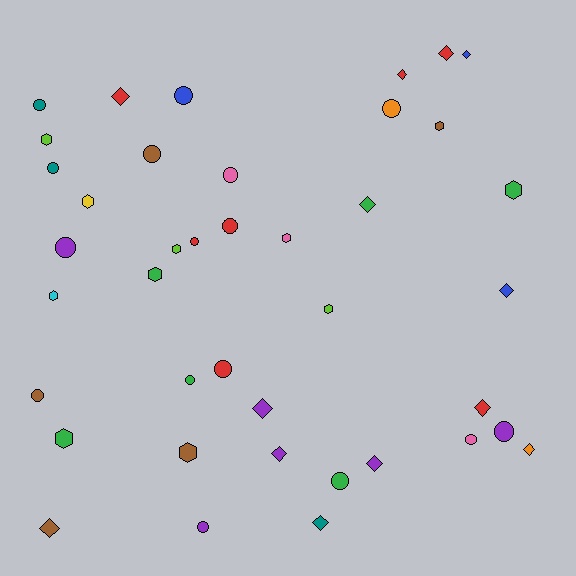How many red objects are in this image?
There are 7 red objects.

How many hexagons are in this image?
There are 11 hexagons.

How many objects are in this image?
There are 40 objects.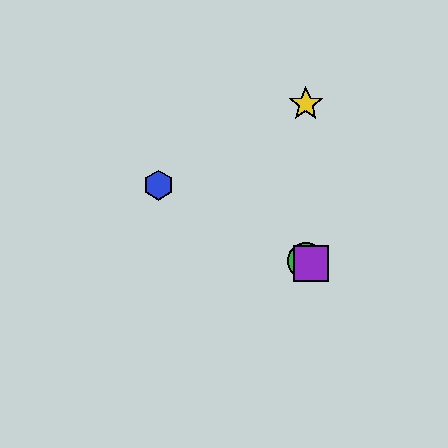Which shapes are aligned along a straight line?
The red hexagon, the blue hexagon, the green circle, the purple square are aligned along a straight line.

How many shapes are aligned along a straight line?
4 shapes (the red hexagon, the blue hexagon, the green circle, the purple square) are aligned along a straight line.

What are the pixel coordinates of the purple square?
The purple square is at (311, 264).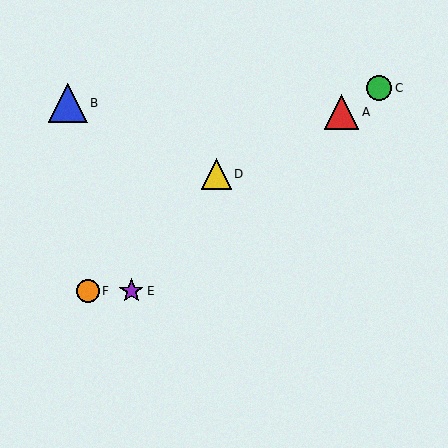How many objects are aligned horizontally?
2 objects (E, F) are aligned horizontally.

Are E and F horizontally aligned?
Yes, both are at y≈291.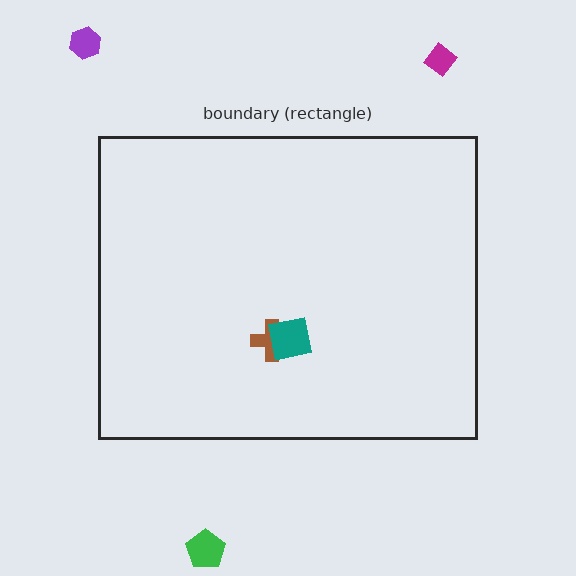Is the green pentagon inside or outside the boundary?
Outside.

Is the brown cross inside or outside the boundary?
Inside.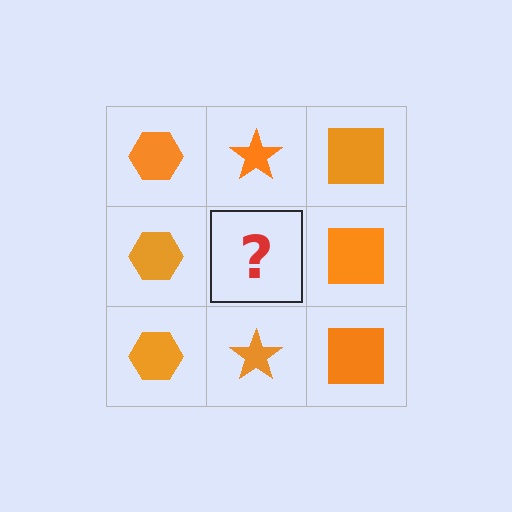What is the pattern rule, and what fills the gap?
The rule is that each column has a consistent shape. The gap should be filled with an orange star.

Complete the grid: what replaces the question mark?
The question mark should be replaced with an orange star.